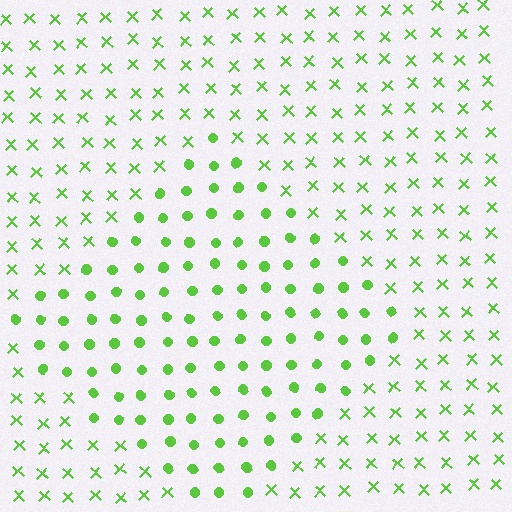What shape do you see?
I see a diamond.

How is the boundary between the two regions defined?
The boundary is defined by a change in element shape: circles inside vs. X marks outside. All elements share the same color and spacing.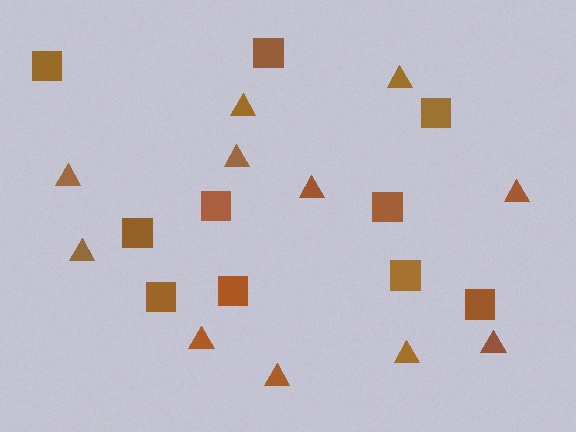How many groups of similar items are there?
There are 2 groups: one group of triangles (11) and one group of squares (10).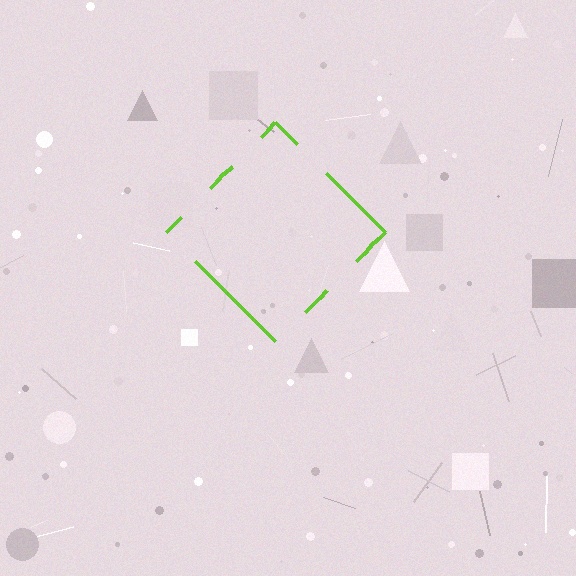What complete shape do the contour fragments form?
The contour fragments form a diamond.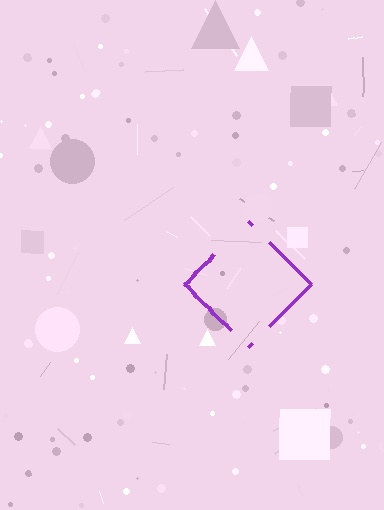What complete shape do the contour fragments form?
The contour fragments form a diamond.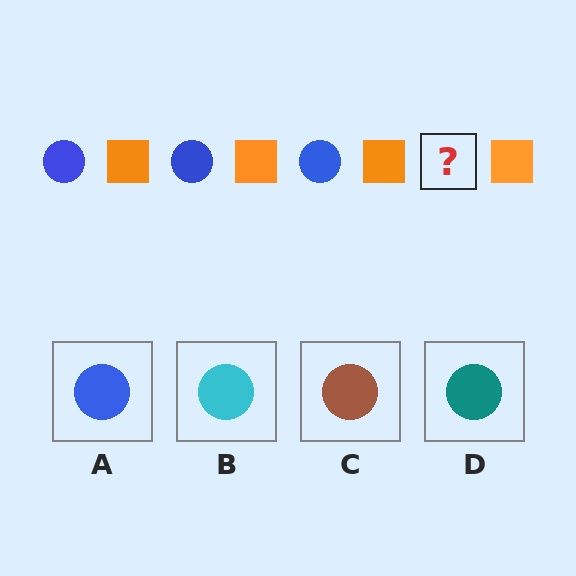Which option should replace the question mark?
Option A.